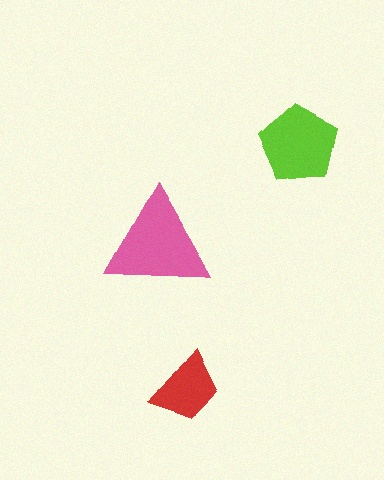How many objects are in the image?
There are 3 objects in the image.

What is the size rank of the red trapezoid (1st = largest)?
3rd.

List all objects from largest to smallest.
The pink triangle, the lime pentagon, the red trapezoid.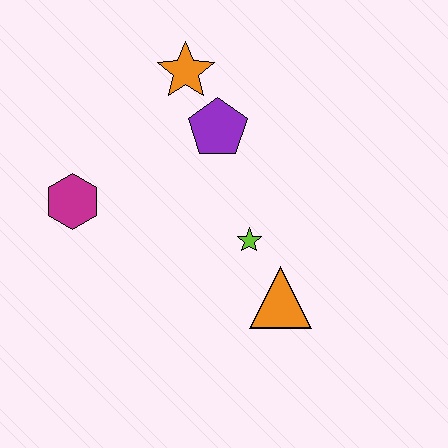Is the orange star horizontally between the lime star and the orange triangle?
No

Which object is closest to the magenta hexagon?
The purple pentagon is closest to the magenta hexagon.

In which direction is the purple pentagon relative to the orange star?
The purple pentagon is below the orange star.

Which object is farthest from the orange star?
The orange triangle is farthest from the orange star.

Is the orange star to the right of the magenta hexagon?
Yes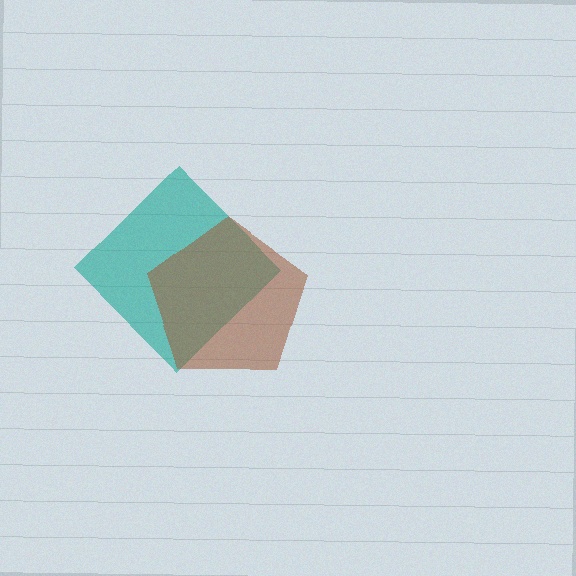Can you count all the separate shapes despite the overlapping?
Yes, there are 2 separate shapes.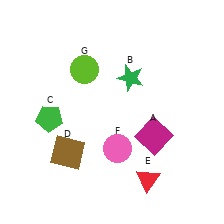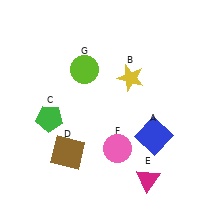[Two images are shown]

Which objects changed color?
A changed from magenta to blue. B changed from green to yellow. E changed from red to magenta.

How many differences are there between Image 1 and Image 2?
There are 3 differences between the two images.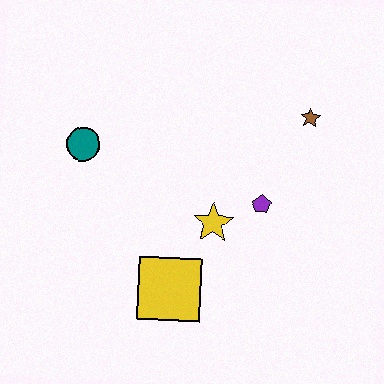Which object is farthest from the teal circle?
The brown star is farthest from the teal circle.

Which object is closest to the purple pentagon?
The yellow star is closest to the purple pentagon.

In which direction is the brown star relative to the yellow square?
The brown star is above the yellow square.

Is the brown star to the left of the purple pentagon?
No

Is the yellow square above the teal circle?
No